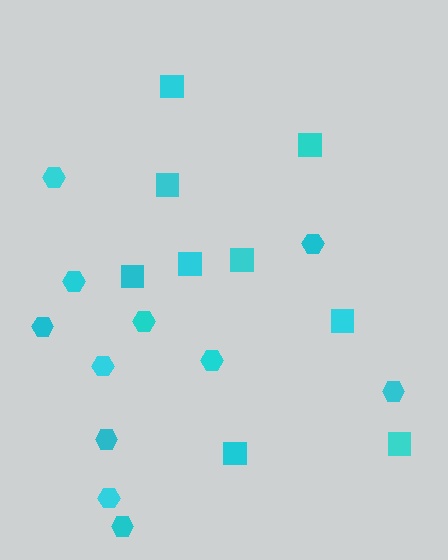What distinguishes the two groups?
There are 2 groups: one group of squares (9) and one group of hexagons (11).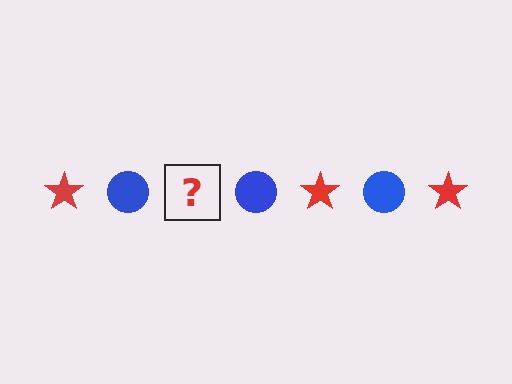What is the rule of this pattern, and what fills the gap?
The rule is that the pattern alternates between red star and blue circle. The gap should be filled with a red star.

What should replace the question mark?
The question mark should be replaced with a red star.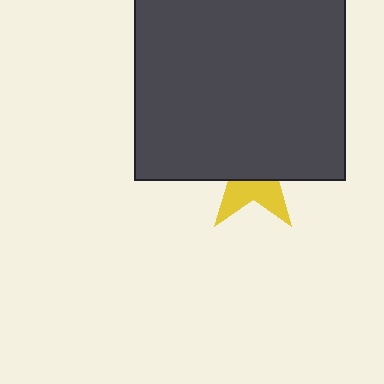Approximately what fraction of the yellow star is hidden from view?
Roughly 64% of the yellow star is hidden behind the dark gray square.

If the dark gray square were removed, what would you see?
You would see the complete yellow star.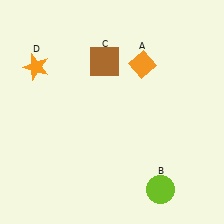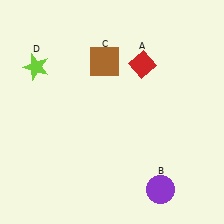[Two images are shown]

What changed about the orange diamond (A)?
In Image 1, A is orange. In Image 2, it changed to red.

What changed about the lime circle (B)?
In Image 1, B is lime. In Image 2, it changed to purple.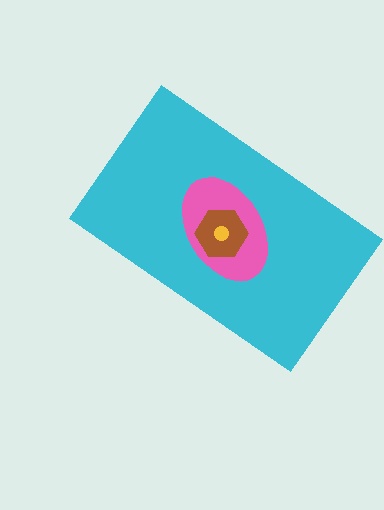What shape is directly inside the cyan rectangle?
The pink ellipse.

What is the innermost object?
The yellow circle.